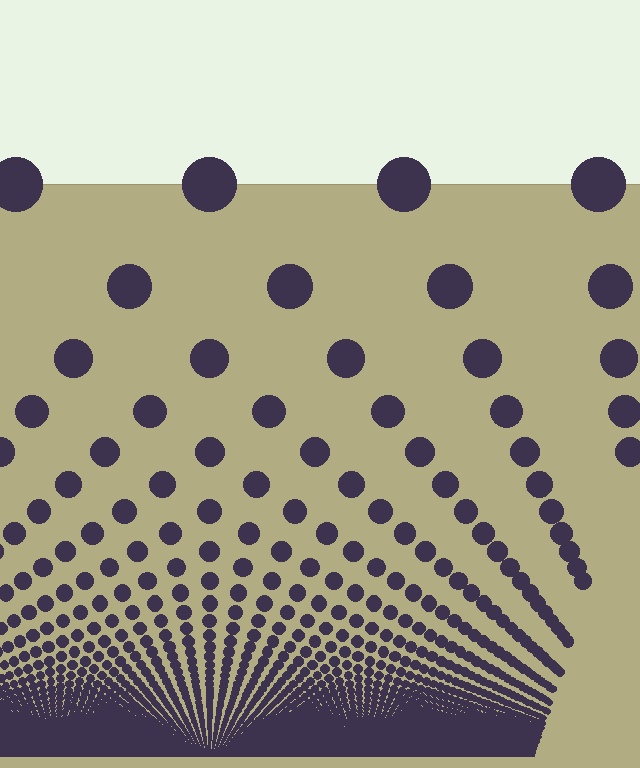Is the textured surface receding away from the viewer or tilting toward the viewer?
The surface appears to tilt toward the viewer. Texture elements get larger and sparser toward the top.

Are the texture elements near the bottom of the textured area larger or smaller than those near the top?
Smaller. The gradient is inverted — elements near the bottom are smaller and denser.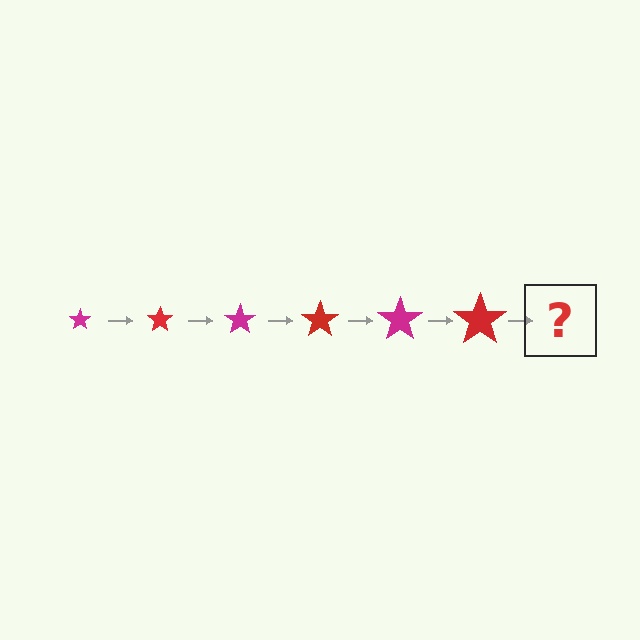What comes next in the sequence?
The next element should be a magenta star, larger than the previous one.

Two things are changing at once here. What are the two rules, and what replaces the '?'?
The two rules are that the star grows larger each step and the color cycles through magenta and red. The '?' should be a magenta star, larger than the previous one.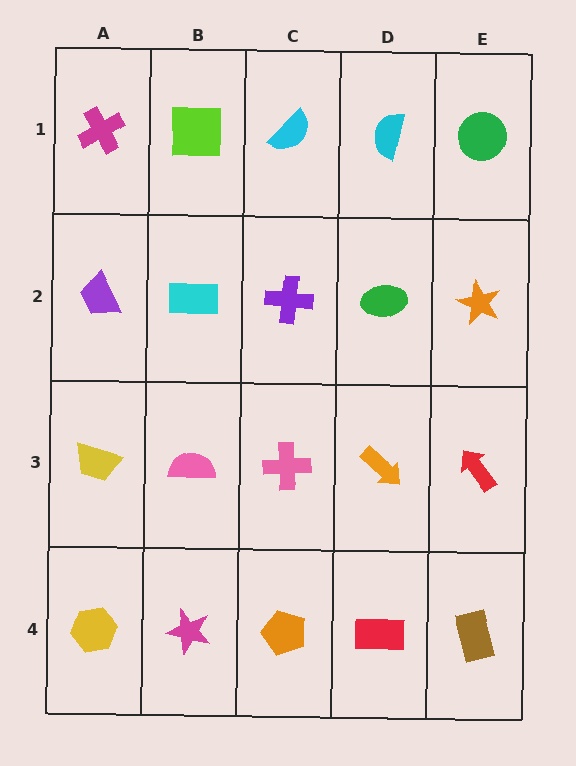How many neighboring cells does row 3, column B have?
4.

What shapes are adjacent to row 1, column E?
An orange star (row 2, column E), a cyan semicircle (row 1, column D).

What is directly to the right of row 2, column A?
A cyan rectangle.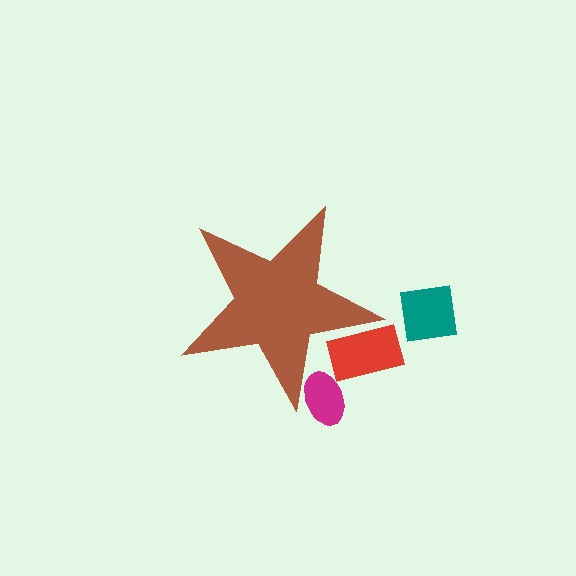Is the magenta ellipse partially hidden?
Yes, the magenta ellipse is partially hidden behind the brown star.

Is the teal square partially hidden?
No, the teal square is fully visible.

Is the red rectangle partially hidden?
Yes, the red rectangle is partially hidden behind the brown star.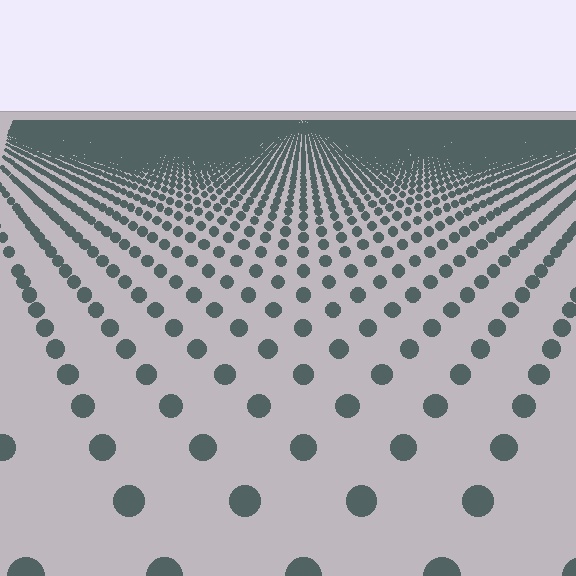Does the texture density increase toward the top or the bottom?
Density increases toward the top.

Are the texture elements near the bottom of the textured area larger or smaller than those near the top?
Larger. Near the bottom, elements are closer to the viewer and appear at a bigger on-screen size.